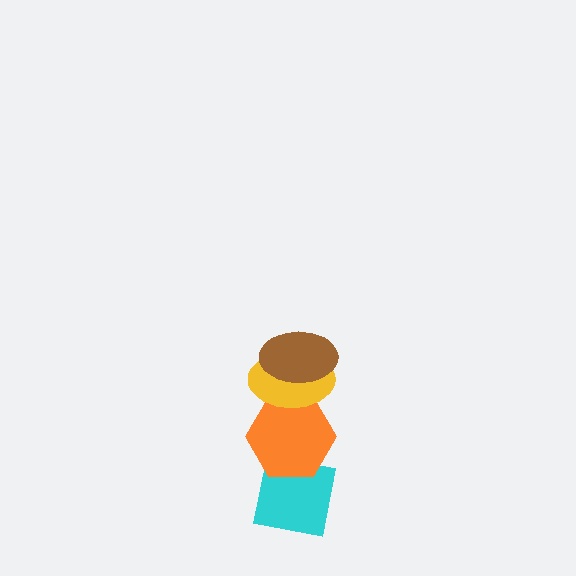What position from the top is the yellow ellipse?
The yellow ellipse is 2nd from the top.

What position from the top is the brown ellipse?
The brown ellipse is 1st from the top.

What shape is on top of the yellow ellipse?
The brown ellipse is on top of the yellow ellipse.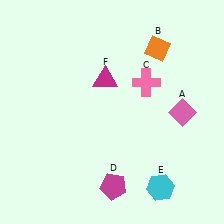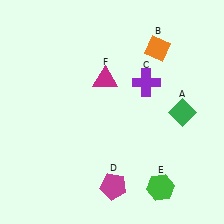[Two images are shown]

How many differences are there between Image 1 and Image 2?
There are 3 differences between the two images.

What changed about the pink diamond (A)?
In Image 1, A is pink. In Image 2, it changed to green.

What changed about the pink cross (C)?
In Image 1, C is pink. In Image 2, it changed to purple.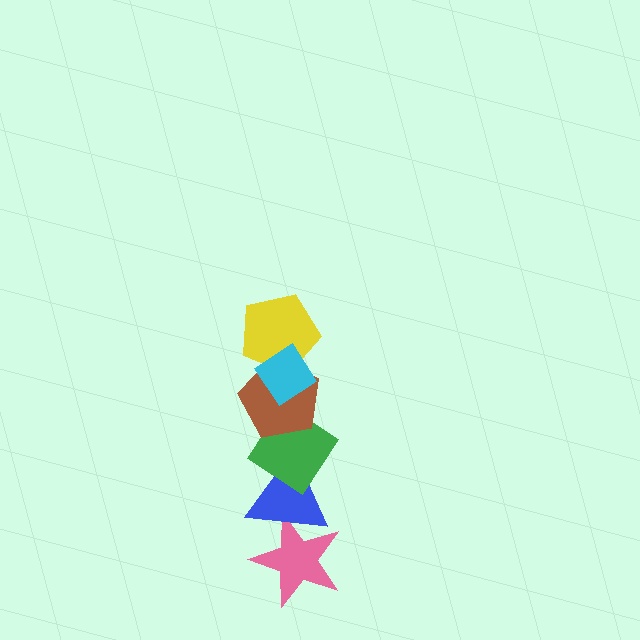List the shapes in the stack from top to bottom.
From top to bottom: the cyan diamond, the yellow pentagon, the brown pentagon, the green diamond, the blue triangle, the pink star.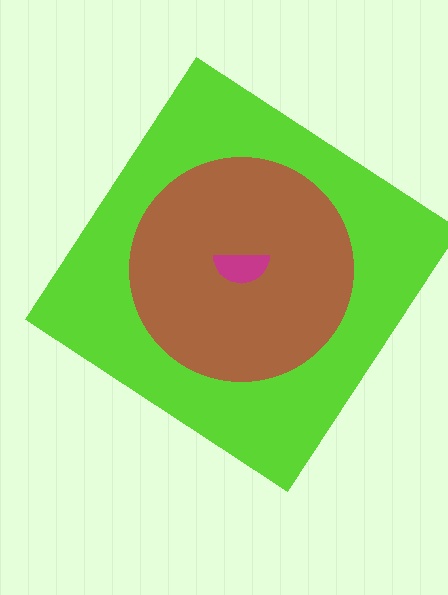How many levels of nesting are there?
3.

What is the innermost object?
The magenta semicircle.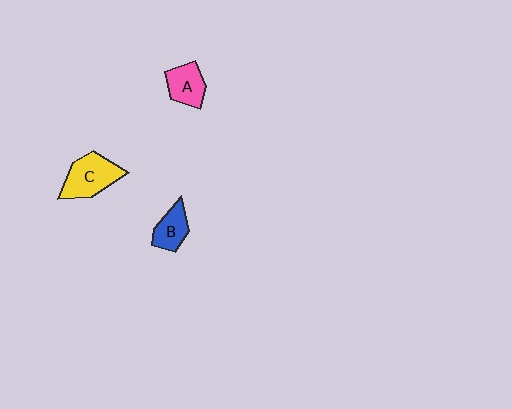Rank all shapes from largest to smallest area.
From largest to smallest: C (yellow), A (pink), B (blue).